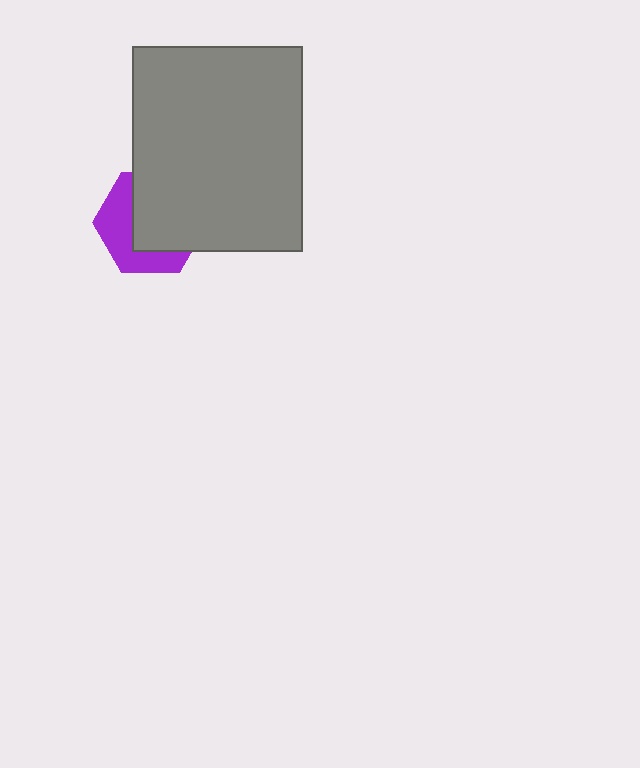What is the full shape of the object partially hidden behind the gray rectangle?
The partially hidden object is a purple hexagon.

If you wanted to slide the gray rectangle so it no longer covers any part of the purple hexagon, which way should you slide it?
Slide it toward the upper-right — that is the most direct way to separate the two shapes.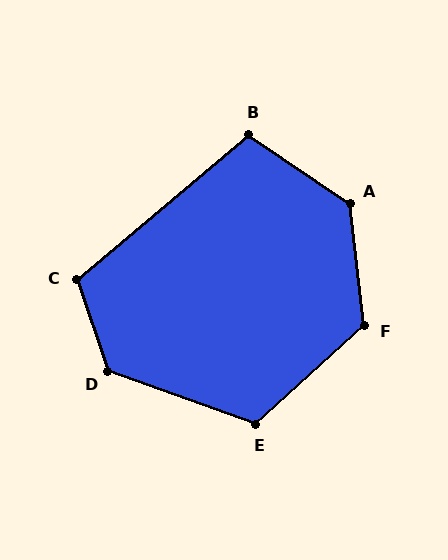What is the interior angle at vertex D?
Approximately 129 degrees (obtuse).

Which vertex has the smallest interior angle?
B, at approximately 106 degrees.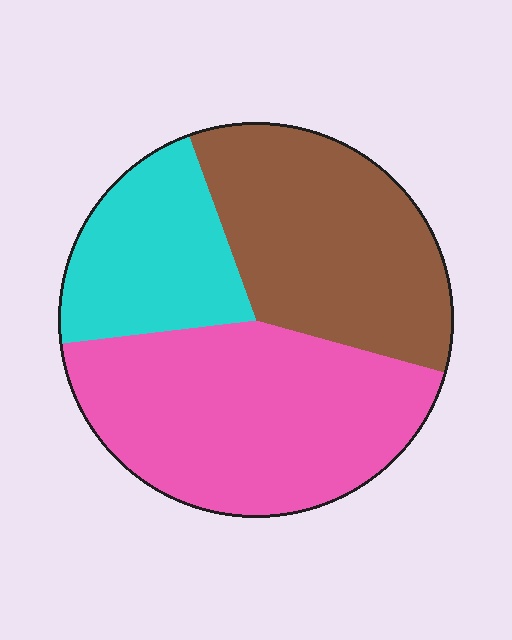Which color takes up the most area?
Pink, at roughly 45%.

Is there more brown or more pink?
Pink.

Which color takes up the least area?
Cyan, at roughly 20%.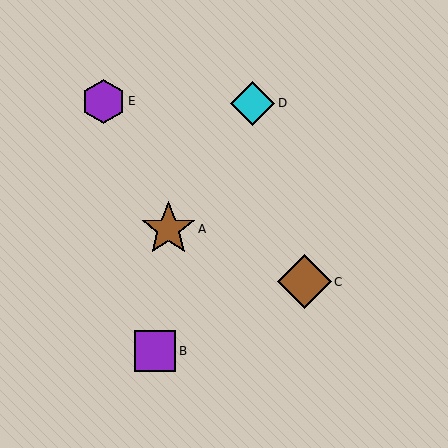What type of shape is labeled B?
Shape B is a purple square.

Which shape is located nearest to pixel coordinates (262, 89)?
The cyan diamond (labeled D) at (253, 103) is nearest to that location.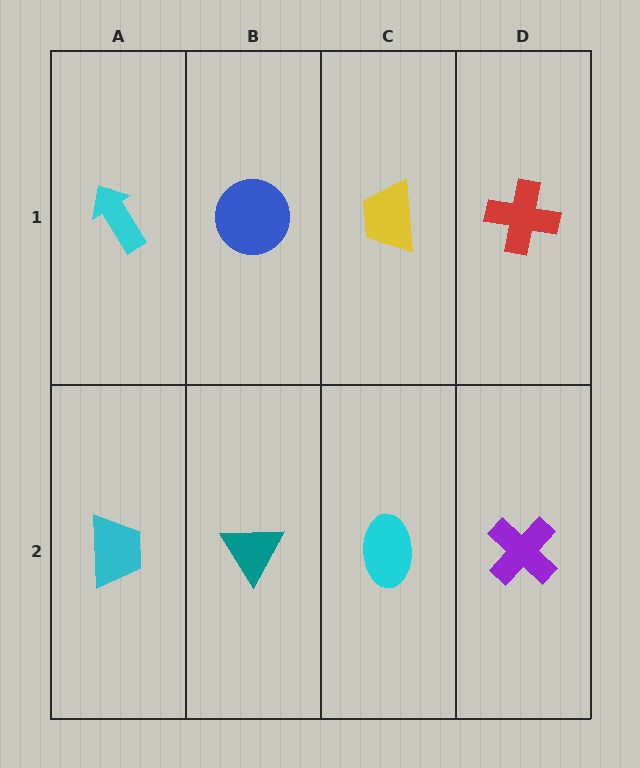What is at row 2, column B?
A teal triangle.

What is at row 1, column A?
A cyan arrow.